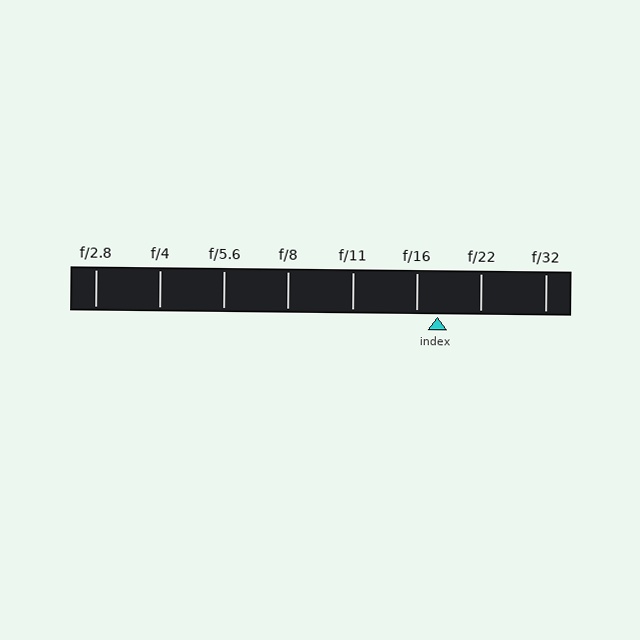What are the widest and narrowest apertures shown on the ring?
The widest aperture shown is f/2.8 and the narrowest is f/32.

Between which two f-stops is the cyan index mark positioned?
The index mark is between f/16 and f/22.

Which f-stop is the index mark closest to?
The index mark is closest to f/16.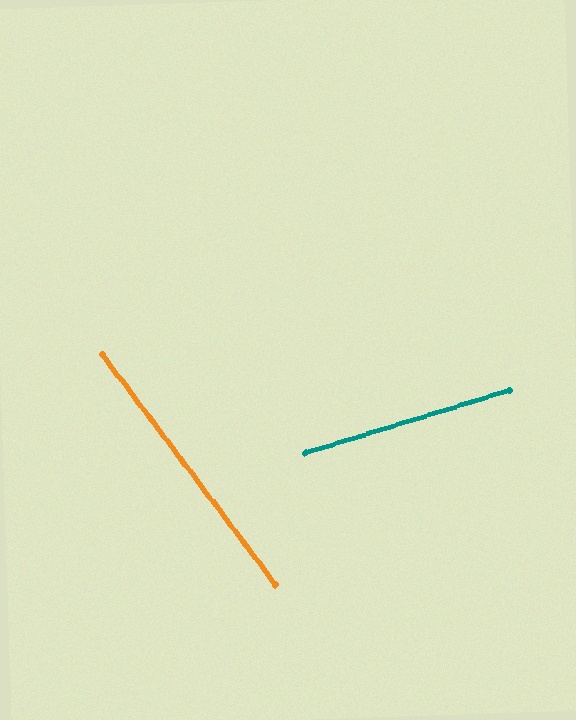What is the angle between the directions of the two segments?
Approximately 70 degrees.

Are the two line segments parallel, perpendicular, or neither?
Neither parallel nor perpendicular — they differ by about 70°.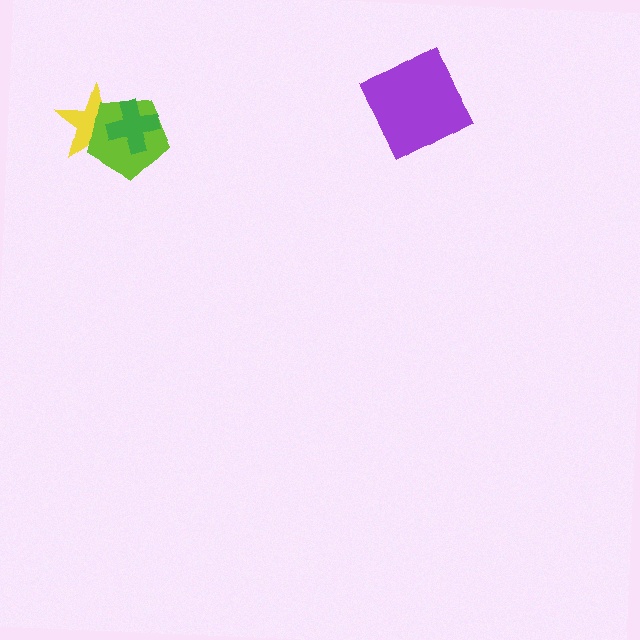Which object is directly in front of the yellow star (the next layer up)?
The lime pentagon is directly in front of the yellow star.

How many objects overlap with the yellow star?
2 objects overlap with the yellow star.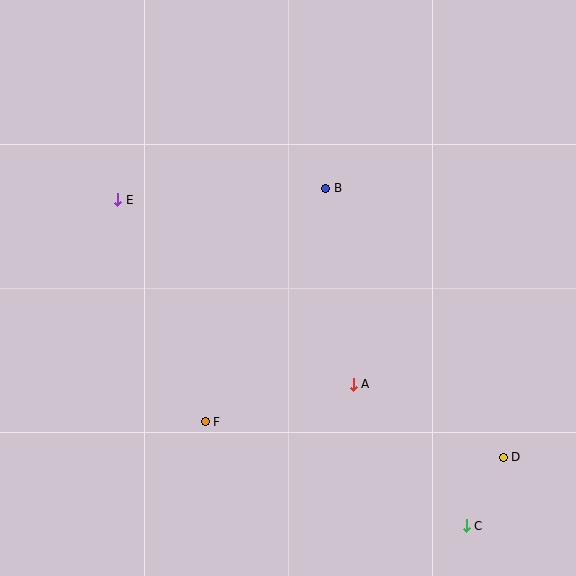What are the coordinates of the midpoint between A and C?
The midpoint between A and C is at (410, 455).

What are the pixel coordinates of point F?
Point F is at (205, 422).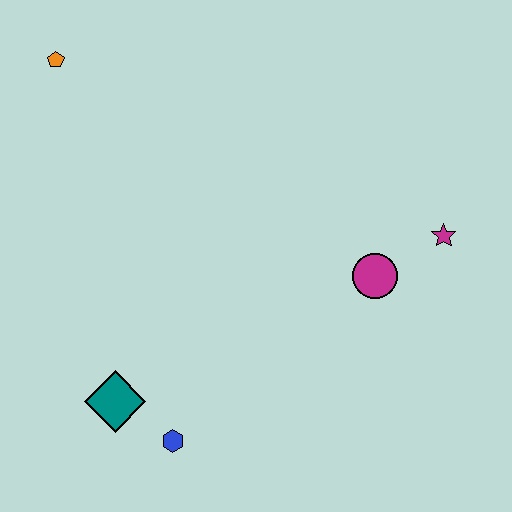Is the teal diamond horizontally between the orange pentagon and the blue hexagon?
Yes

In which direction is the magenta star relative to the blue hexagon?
The magenta star is to the right of the blue hexagon.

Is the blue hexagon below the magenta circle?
Yes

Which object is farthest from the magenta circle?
The orange pentagon is farthest from the magenta circle.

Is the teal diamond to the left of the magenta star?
Yes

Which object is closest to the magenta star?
The magenta circle is closest to the magenta star.